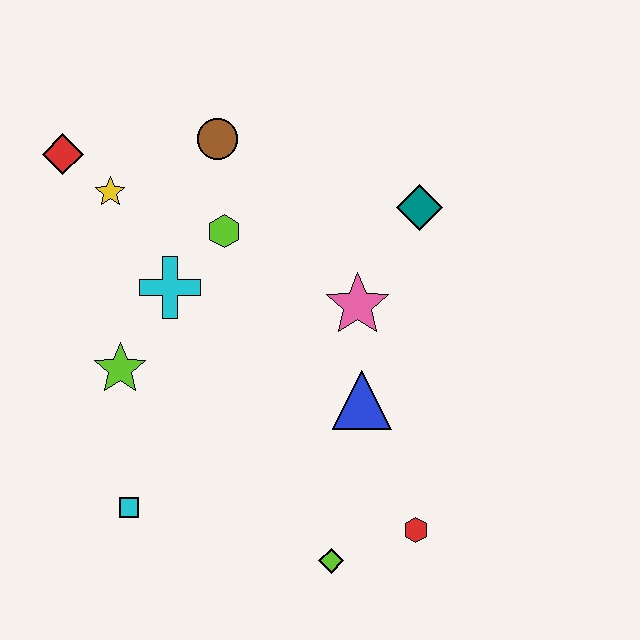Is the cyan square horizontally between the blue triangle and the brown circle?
No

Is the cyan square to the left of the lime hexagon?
Yes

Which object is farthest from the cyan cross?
The red hexagon is farthest from the cyan cross.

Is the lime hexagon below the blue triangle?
No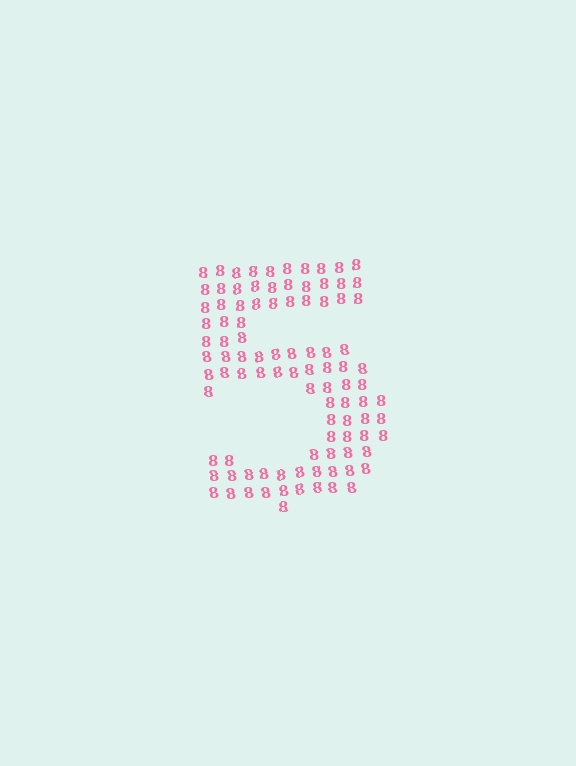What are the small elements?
The small elements are digit 8's.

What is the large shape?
The large shape is the digit 5.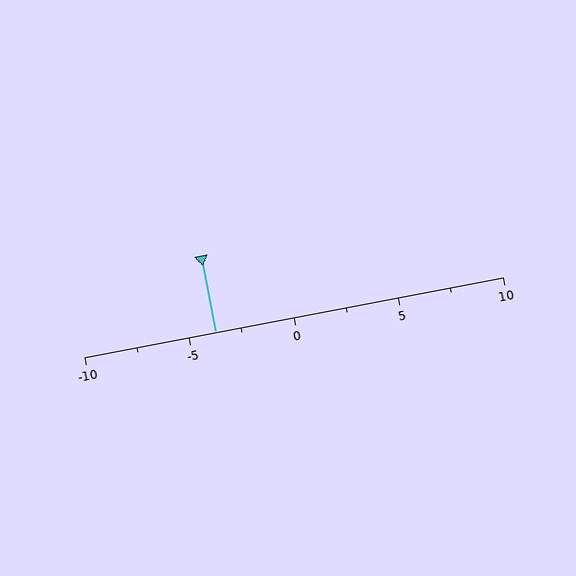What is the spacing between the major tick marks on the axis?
The major ticks are spaced 5 apart.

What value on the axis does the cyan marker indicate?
The marker indicates approximately -3.8.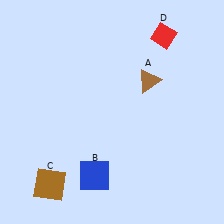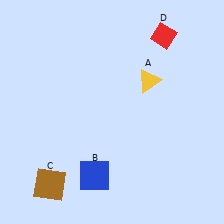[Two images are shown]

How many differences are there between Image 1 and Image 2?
There is 1 difference between the two images.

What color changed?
The triangle (A) changed from brown in Image 1 to yellow in Image 2.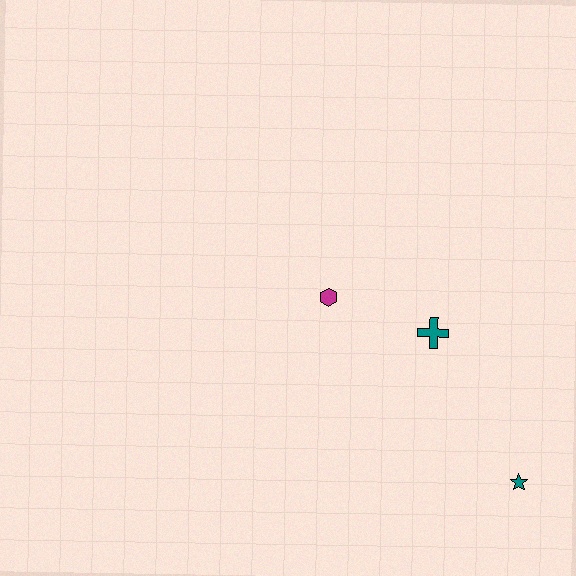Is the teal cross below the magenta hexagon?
Yes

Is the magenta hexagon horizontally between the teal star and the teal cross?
No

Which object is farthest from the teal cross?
The teal star is farthest from the teal cross.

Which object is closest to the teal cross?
The magenta hexagon is closest to the teal cross.